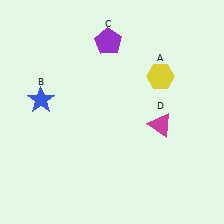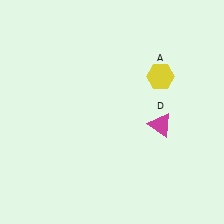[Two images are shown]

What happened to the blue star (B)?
The blue star (B) was removed in Image 2. It was in the top-left area of Image 1.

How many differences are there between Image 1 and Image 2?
There are 2 differences between the two images.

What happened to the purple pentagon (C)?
The purple pentagon (C) was removed in Image 2. It was in the top-left area of Image 1.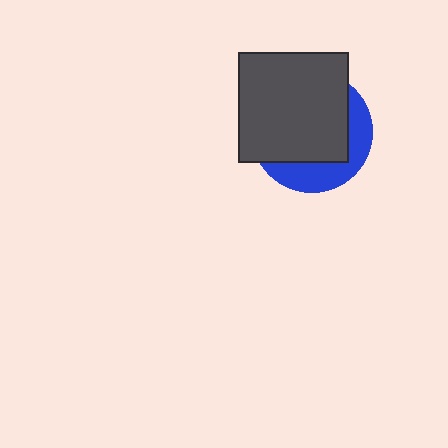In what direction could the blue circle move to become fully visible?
The blue circle could move toward the lower-right. That would shift it out from behind the dark gray square entirely.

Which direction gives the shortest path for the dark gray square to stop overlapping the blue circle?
Moving toward the upper-left gives the shortest separation.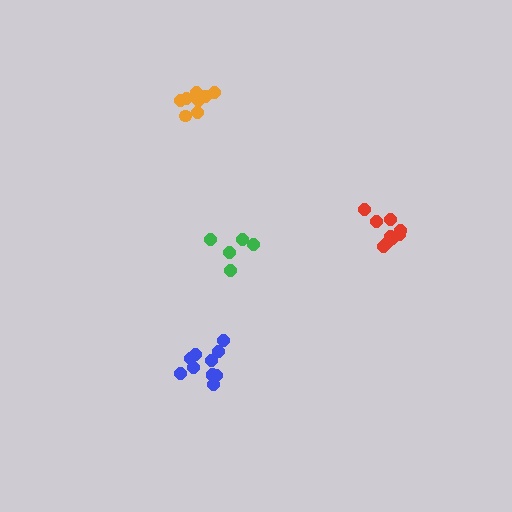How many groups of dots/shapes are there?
There are 4 groups.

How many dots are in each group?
Group 1: 5 dots, Group 2: 9 dots, Group 3: 8 dots, Group 4: 11 dots (33 total).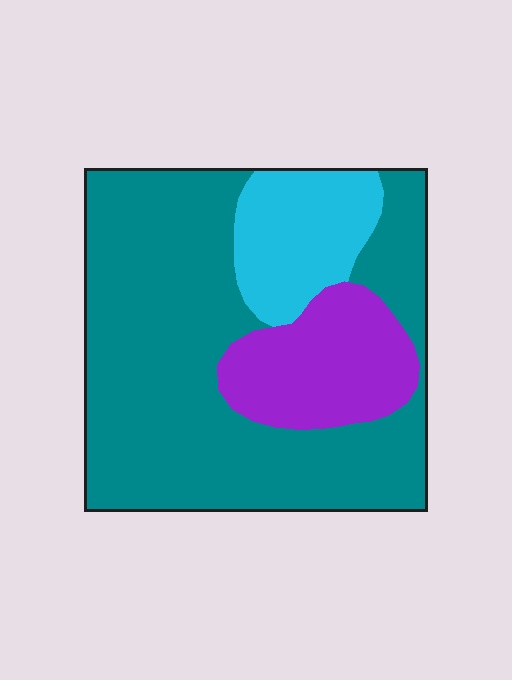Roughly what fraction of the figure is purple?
Purple covers about 20% of the figure.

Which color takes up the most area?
Teal, at roughly 65%.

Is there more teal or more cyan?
Teal.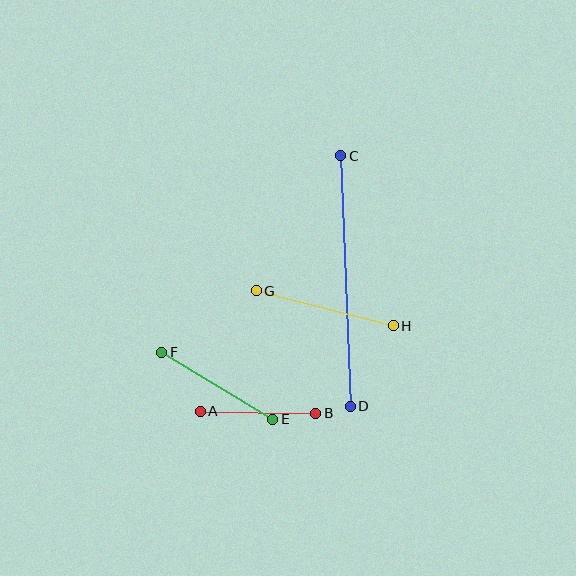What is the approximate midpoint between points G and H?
The midpoint is at approximately (325, 308) pixels.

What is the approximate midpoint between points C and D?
The midpoint is at approximately (345, 281) pixels.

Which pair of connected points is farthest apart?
Points C and D are farthest apart.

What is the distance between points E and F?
The distance is approximately 129 pixels.